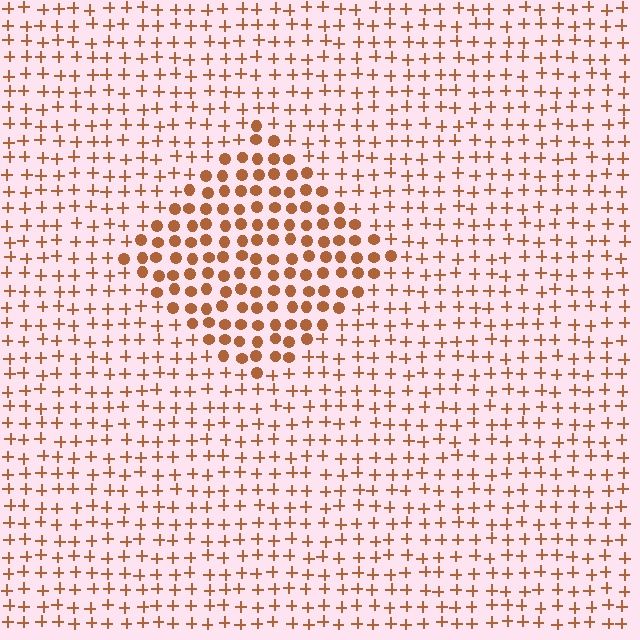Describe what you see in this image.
The image is filled with small brown elements arranged in a uniform grid. A diamond-shaped region contains circles, while the surrounding area contains plus signs. The boundary is defined purely by the change in element shape.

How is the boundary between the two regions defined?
The boundary is defined by a change in element shape: circles inside vs. plus signs outside. All elements share the same color and spacing.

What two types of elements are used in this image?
The image uses circles inside the diamond region and plus signs outside it.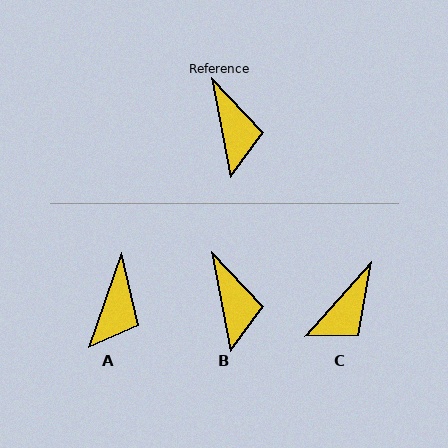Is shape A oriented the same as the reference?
No, it is off by about 29 degrees.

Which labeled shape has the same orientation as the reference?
B.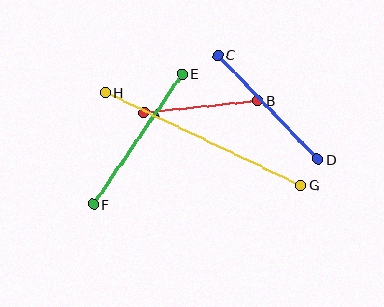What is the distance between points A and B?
The distance is approximately 115 pixels.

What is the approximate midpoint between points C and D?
The midpoint is at approximately (268, 107) pixels.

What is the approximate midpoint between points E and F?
The midpoint is at approximately (138, 139) pixels.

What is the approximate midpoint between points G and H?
The midpoint is at approximately (203, 139) pixels.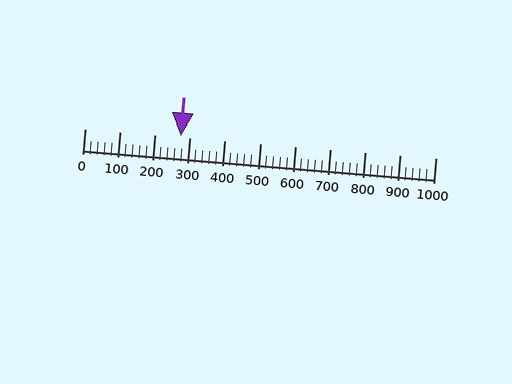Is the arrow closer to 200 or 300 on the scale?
The arrow is closer to 300.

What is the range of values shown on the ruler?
The ruler shows values from 0 to 1000.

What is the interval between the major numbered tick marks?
The major tick marks are spaced 100 units apart.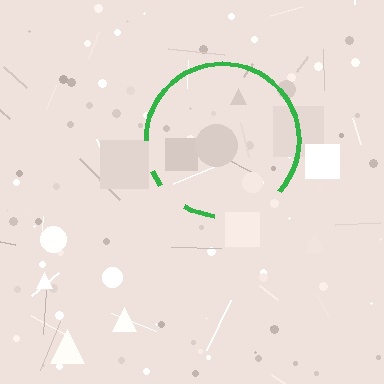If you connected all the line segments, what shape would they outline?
They would outline a circle.